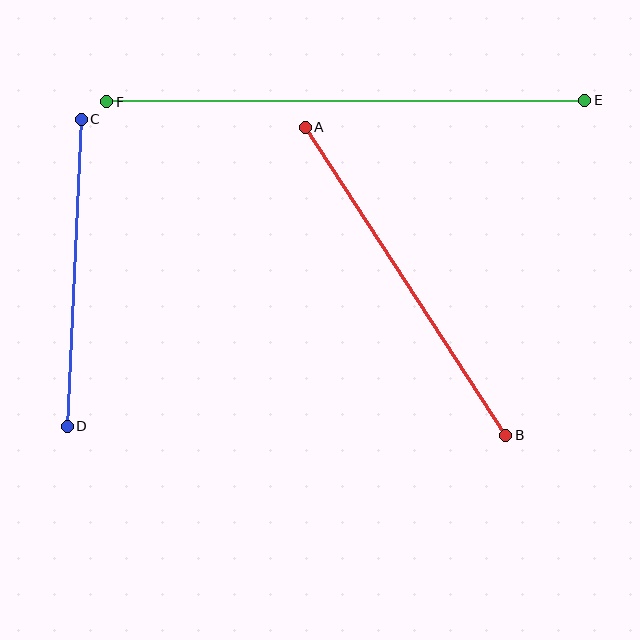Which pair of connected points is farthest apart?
Points E and F are farthest apart.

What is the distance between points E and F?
The distance is approximately 478 pixels.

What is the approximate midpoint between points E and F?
The midpoint is at approximately (346, 101) pixels.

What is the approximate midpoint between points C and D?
The midpoint is at approximately (74, 273) pixels.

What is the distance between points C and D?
The distance is approximately 307 pixels.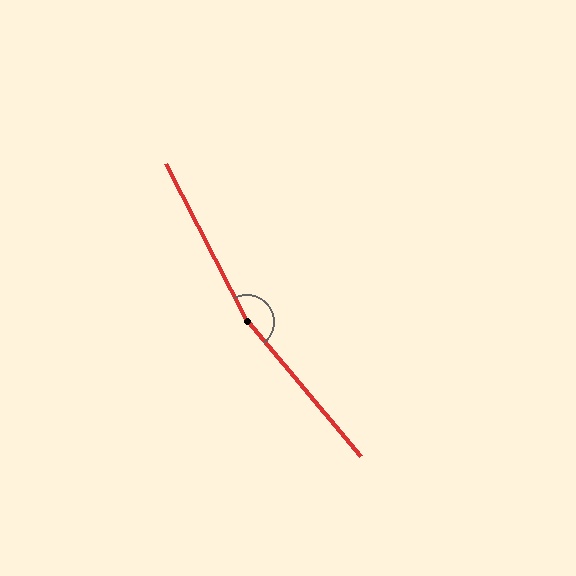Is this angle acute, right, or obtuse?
It is obtuse.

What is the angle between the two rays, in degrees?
Approximately 167 degrees.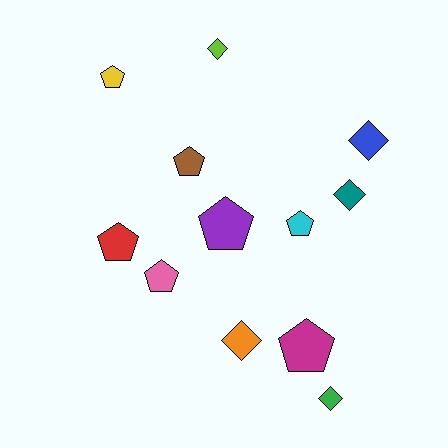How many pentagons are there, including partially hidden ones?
There are 7 pentagons.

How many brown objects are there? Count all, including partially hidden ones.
There is 1 brown object.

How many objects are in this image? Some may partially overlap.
There are 12 objects.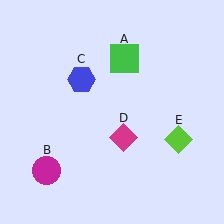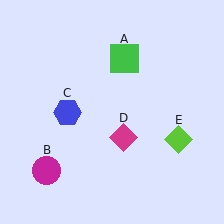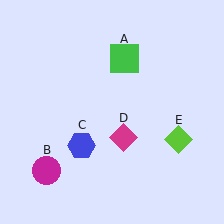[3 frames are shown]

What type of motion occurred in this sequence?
The blue hexagon (object C) rotated counterclockwise around the center of the scene.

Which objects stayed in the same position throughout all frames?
Green square (object A) and magenta circle (object B) and magenta diamond (object D) and lime diamond (object E) remained stationary.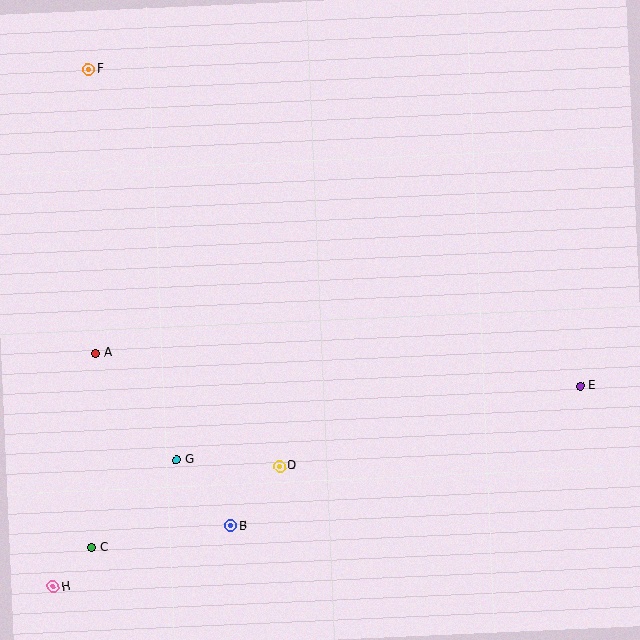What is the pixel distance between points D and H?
The distance between D and H is 256 pixels.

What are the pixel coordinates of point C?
Point C is at (92, 548).